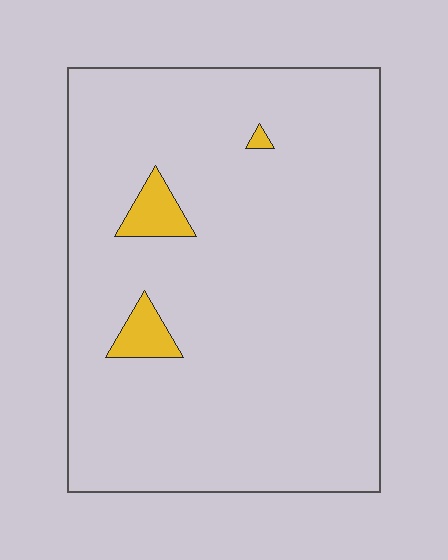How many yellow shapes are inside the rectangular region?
3.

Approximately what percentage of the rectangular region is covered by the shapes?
Approximately 5%.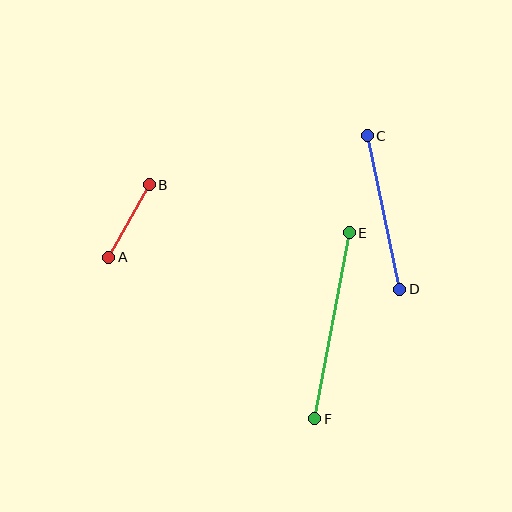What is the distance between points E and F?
The distance is approximately 189 pixels.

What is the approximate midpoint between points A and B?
The midpoint is at approximately (129, 221) pixels.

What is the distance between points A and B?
The distance is approximately 83 pixels.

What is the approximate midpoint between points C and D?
The midpoint is at approximately (384, 213) pixels.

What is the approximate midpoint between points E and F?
The midpoint is at approximately (332, 326) pixels.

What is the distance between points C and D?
The distance is approximately 157 pixels.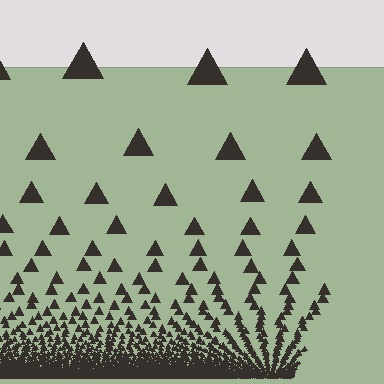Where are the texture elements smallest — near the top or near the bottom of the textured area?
Near the bottom.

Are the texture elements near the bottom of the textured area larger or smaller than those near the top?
Smaller. The gradient is inverted — elements near the bottom are smaller and denser.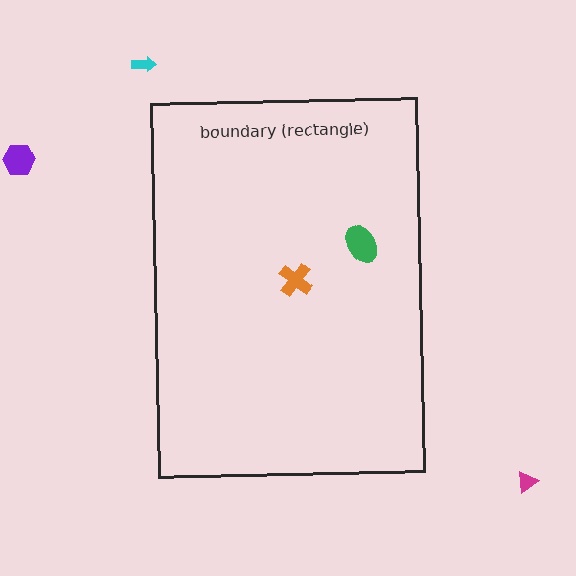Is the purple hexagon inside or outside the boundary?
Outside.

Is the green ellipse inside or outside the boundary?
Inside.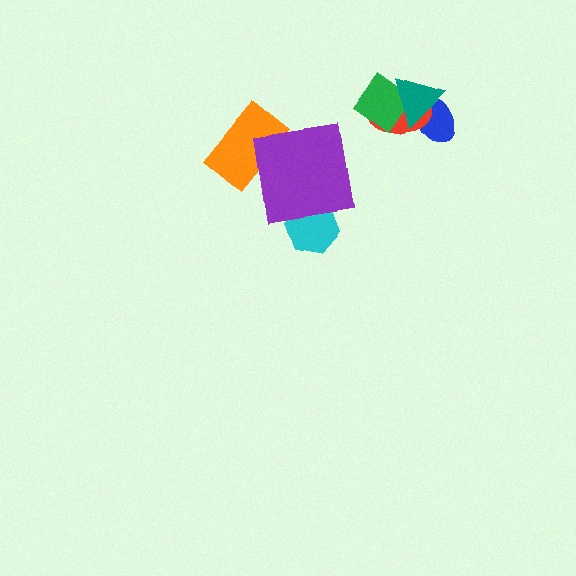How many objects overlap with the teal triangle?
3 objects overlap with the teal triangle.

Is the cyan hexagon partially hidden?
Yes, it is partially covered by another shape.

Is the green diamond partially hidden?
Yes, it is partially covered by another shape.